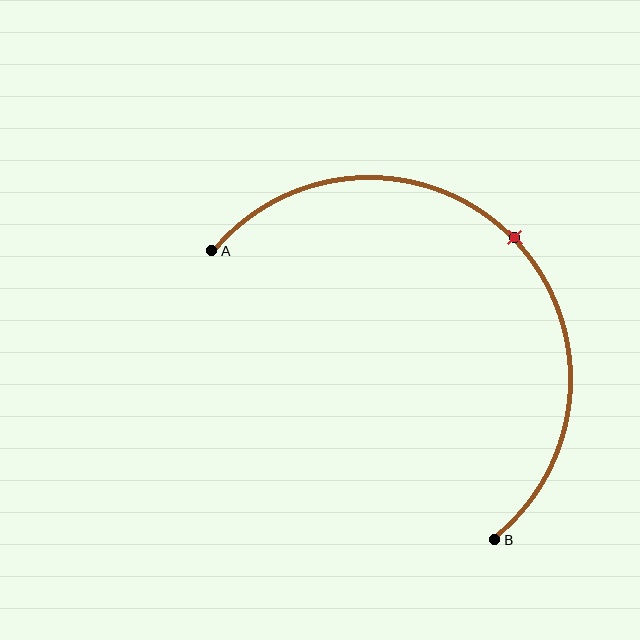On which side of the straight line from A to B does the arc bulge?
The arc bulges above and to the right of the straight line connecting A and B.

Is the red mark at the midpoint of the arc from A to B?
Yes. The red mark lies on the arc at equal arc-length from both A and B — it is the arc midpoint.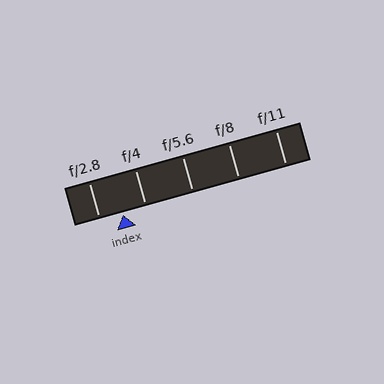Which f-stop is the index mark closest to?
The index mark is closest to f/2.8.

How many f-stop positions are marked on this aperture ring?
There are 5 f-stop positions marked.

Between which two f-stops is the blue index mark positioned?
The index mark is between f/2.8 and f/4.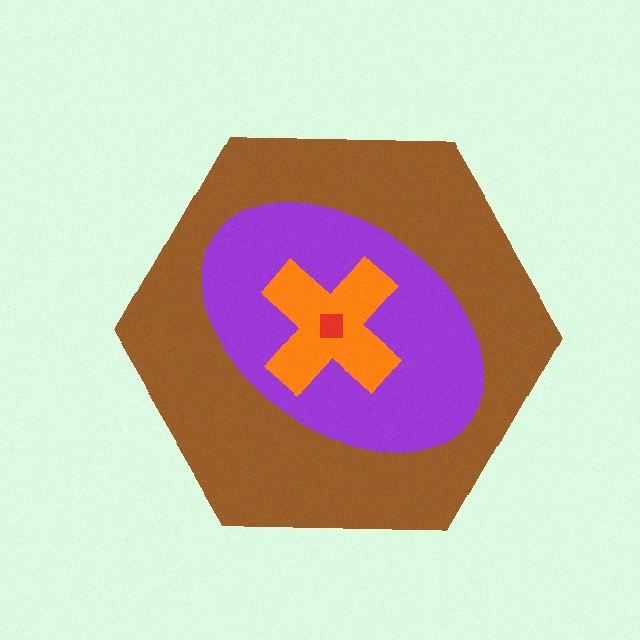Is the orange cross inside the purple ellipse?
Yes.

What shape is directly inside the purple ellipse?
The orange cross.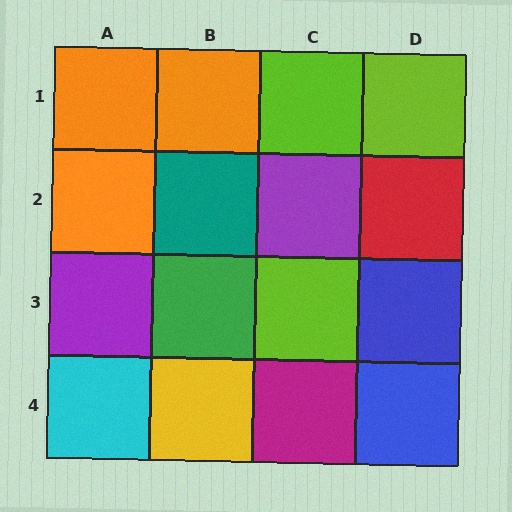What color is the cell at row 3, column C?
Lime.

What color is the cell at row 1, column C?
Lime.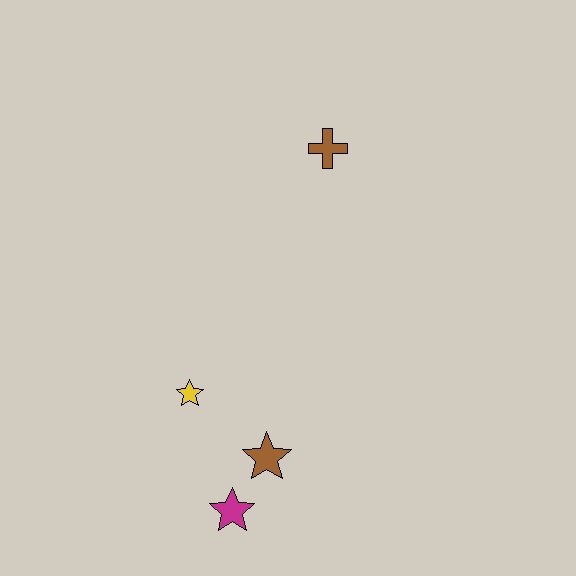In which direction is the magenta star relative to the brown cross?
The magenta star is below the brown cross.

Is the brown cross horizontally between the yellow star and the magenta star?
No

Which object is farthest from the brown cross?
The magenta star is farthest from the brown cross.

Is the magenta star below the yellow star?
Yes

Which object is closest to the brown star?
The magenta star is closest to the brown star.